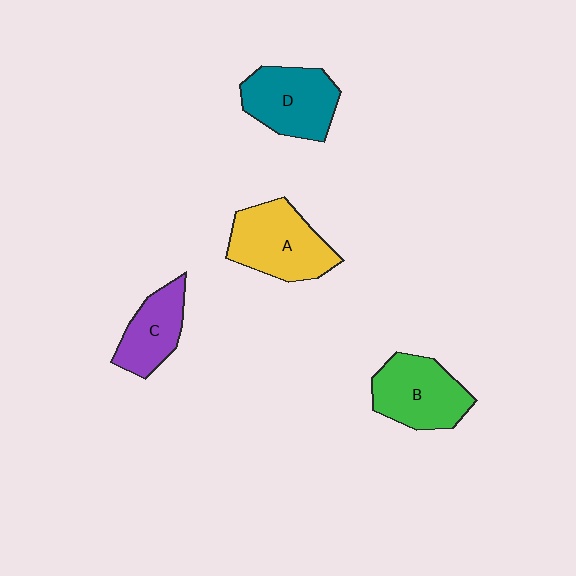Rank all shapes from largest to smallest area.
From largest to smallest: A (yellow), B (green), D (teal), C (purple).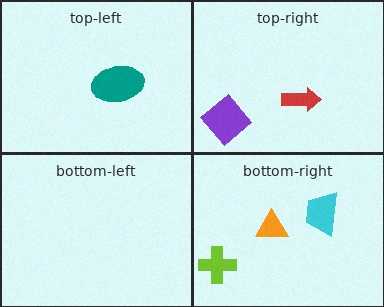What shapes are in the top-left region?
The teal ellipse.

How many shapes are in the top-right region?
2.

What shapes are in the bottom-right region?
The lime cross, the orange triangle, the cyan trapezoid.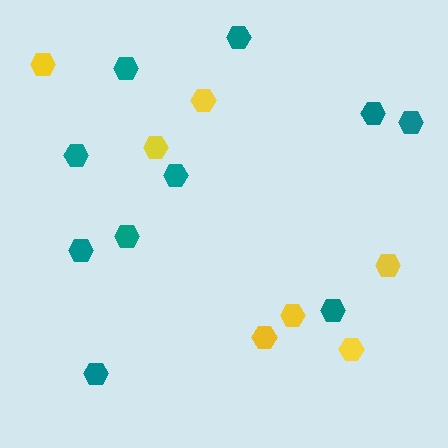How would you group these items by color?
There are 2 groups: one group of yellow hexagons (7) and one group of teal hexagons (10).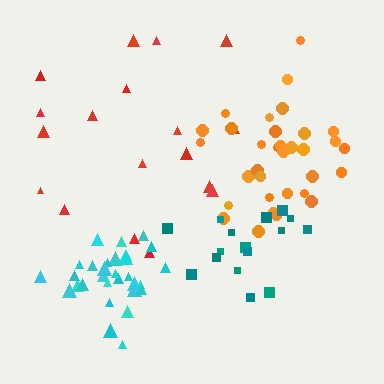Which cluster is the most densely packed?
Cyan.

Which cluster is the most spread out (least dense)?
Red.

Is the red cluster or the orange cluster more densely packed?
Orange.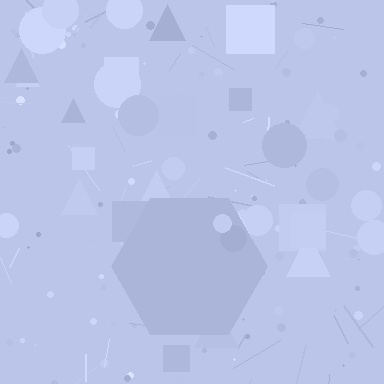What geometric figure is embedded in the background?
A hexagon is embedded in the background.